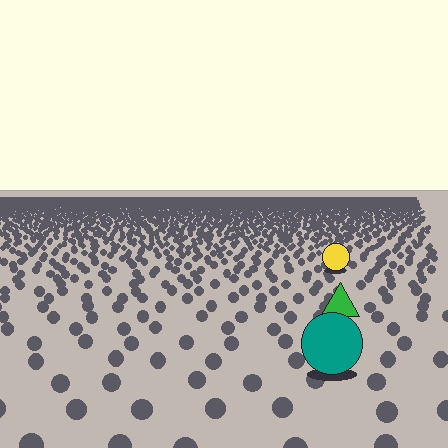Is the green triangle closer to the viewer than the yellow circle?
Yes. The green triangle is closer — you can tell from the texture gradient: the ground texture is coarser near it.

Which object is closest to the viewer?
The teal circle is closest. The texture marks near it are larger and more spread out.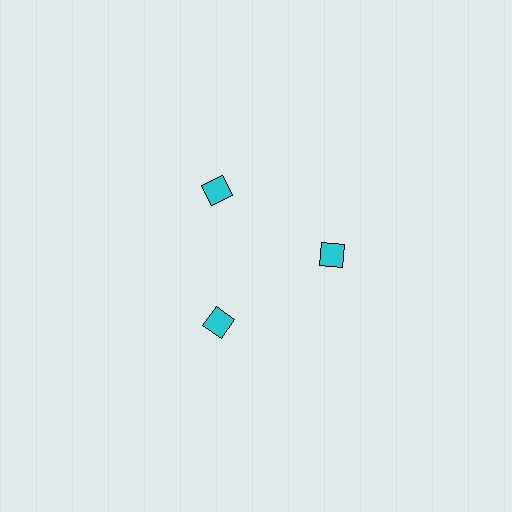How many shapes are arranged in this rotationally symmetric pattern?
There are 3 shapes, arranged in 3 groups of 1.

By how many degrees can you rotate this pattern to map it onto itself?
The pattern maps onto itself every 120 degrees of rotation.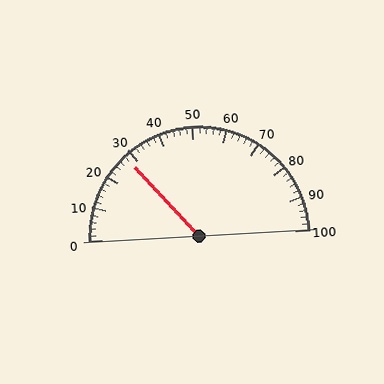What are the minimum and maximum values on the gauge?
The gauge ranges from 0 to 100.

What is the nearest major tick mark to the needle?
The nearest major tick mark is 30.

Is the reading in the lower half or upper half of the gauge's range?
The reading is in the lower half of the range (0 to 100).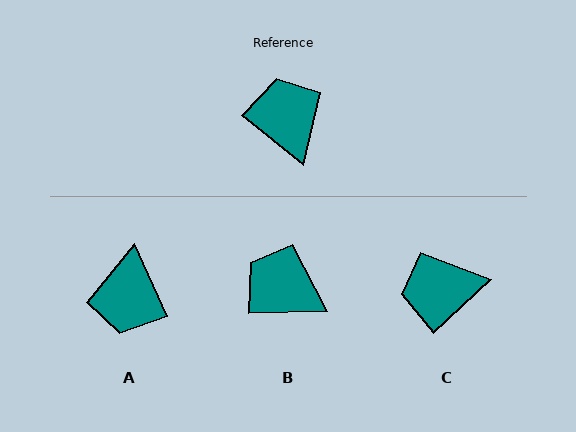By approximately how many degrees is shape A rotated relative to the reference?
Approximately 153 degrees counter-clockwise.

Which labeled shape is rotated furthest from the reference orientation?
A, about 153 degrees away.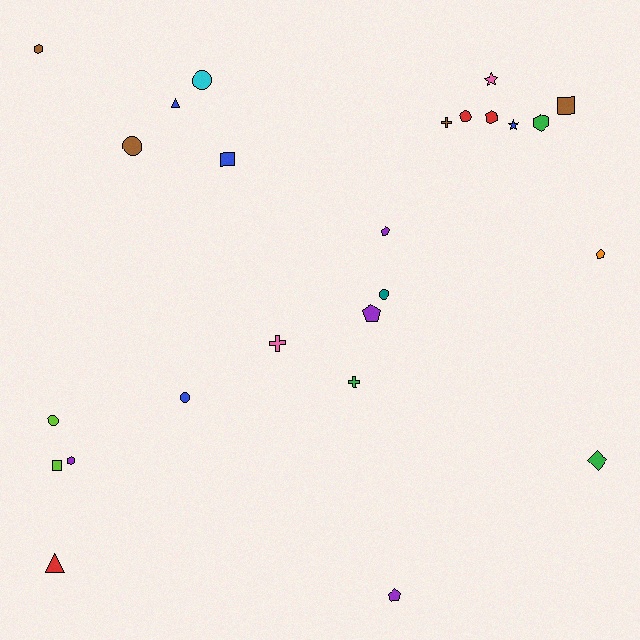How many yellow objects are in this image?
There are no yellow objects.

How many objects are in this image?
There are 25 objects.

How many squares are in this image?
There are 3 squares.